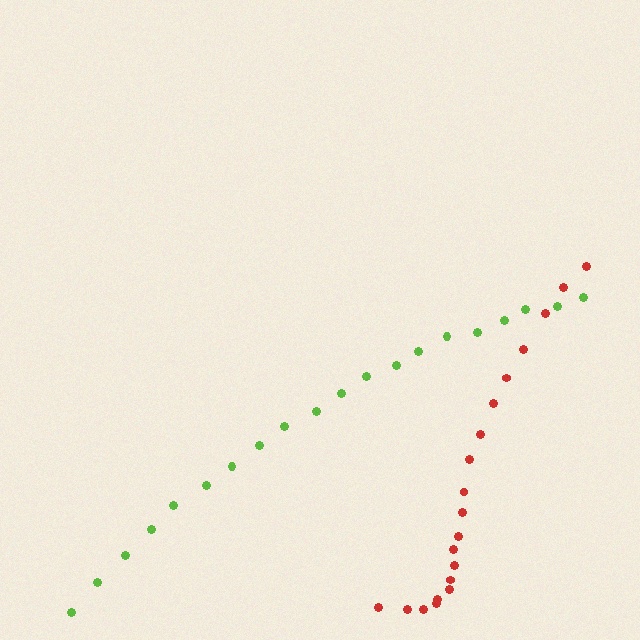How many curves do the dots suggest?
There are 2 distinct paths.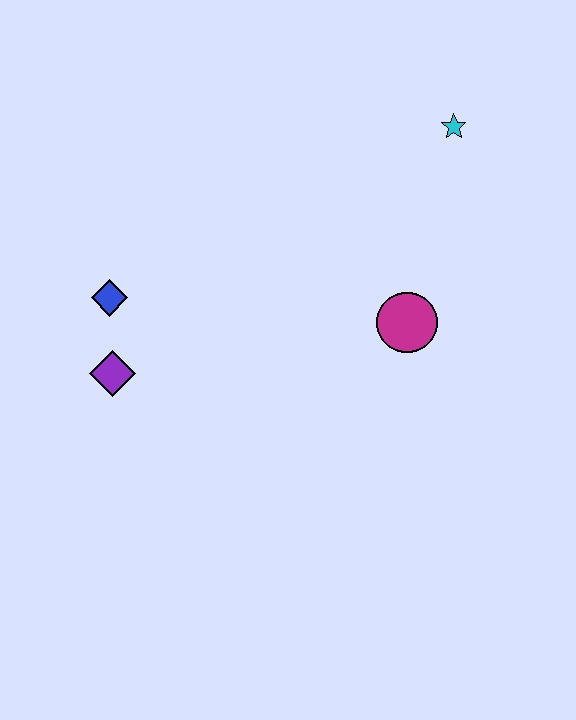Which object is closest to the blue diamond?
The purple diamond is closest to the blue diamond.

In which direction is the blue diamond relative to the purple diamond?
The blue diamond is above the purple diamond.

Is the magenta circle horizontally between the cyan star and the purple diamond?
Yes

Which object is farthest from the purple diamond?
The cyan star is farthest from the purple diamond.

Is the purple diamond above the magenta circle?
No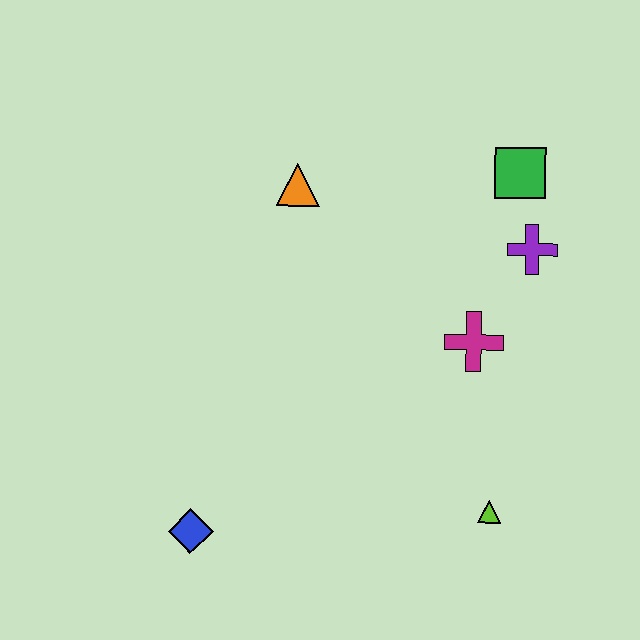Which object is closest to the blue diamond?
The lime triangle is closest to the blue diamond.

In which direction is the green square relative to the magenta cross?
The green square is above the magenta cross.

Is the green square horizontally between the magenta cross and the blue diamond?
No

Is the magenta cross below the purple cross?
Yes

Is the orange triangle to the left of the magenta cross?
Yes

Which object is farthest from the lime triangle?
The orange triangle is farthest from the lime triangle.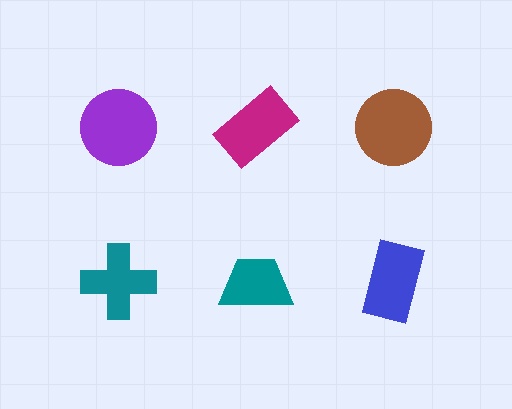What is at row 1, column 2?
A magenta rectangle.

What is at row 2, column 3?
A blue rectangle.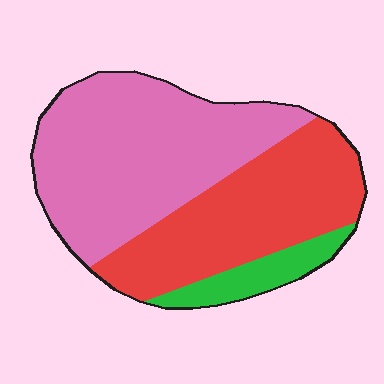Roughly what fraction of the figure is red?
Red covers 39% of the figure.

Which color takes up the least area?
Green, at roughly 10%.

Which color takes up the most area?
Pink, at roughly 50%.